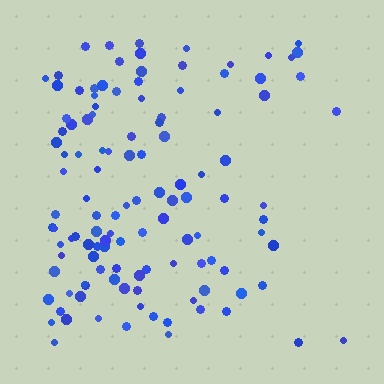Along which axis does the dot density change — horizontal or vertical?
Horizontal.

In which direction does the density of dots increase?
From right to left, with the left side densest.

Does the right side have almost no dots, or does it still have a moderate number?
Still a moderate number, just noticeably fewer than the left.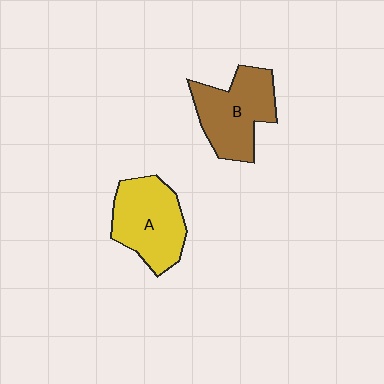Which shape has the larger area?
Shape B (brown).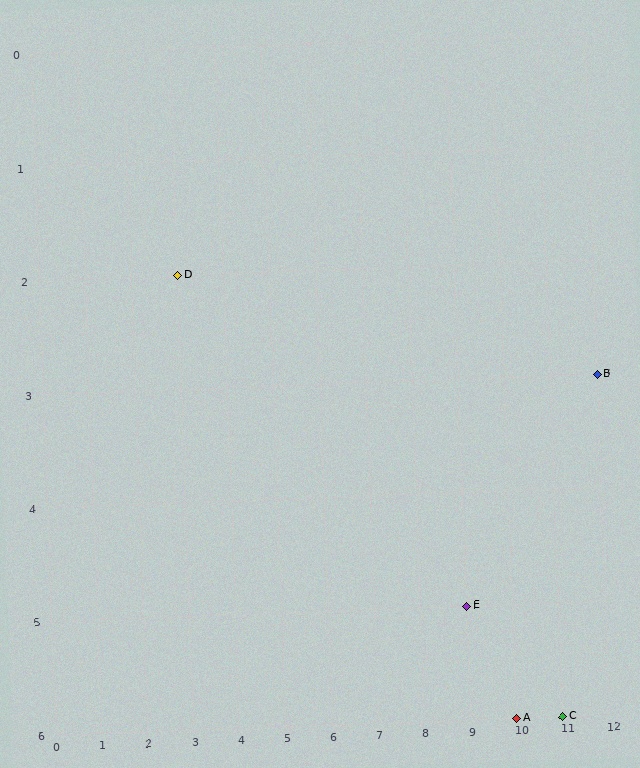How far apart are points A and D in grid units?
Points A and D are 7 columns and 4 rows apart (about 8.1 grid units diagonally).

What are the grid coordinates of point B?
Point B is at grid coordinates (12, 3).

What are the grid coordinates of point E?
Point E is at grid coordinates (9, 5).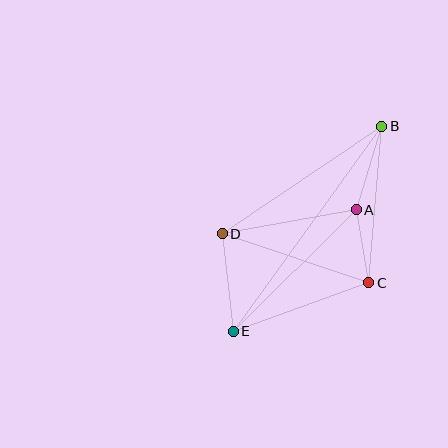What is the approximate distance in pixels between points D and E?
The distance between D and E is approximately 98 pixels.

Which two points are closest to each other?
Points A and C are closest to each other.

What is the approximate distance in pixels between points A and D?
The distance between A and D is approximately 136 pixels.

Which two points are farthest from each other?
Points B and E are farthest from each other.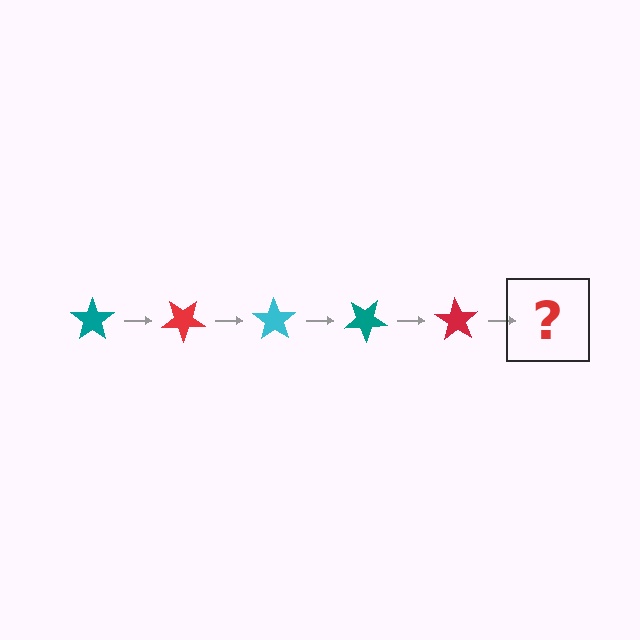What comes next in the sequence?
The next element should be a cyan star, rotated 175 degrees from the start.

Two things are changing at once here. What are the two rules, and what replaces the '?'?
The two rules are that it rotates 35 degrees each step and the color cycles through teal, red, and cyan. The '?' should be a cyan star, rotated 175 degrees from the start.